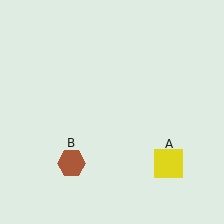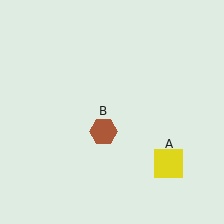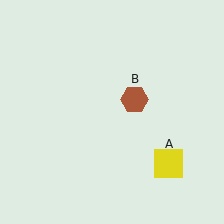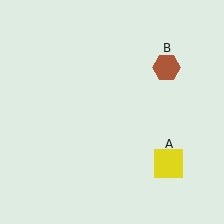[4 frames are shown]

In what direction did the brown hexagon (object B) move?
The brown hexagon (object B) moved up and to the right.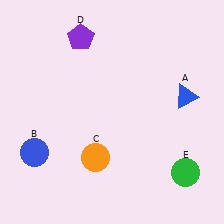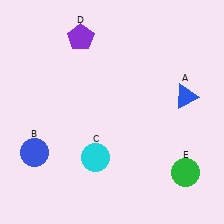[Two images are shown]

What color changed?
The circle (C) changed from orange in Image 1 to cyan in Image 2.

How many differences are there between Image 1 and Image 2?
There is 1 difference between the two images.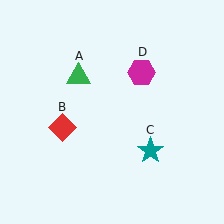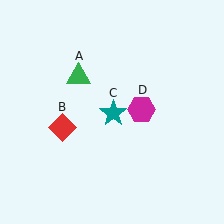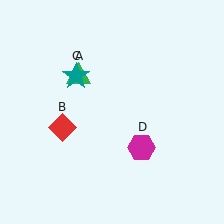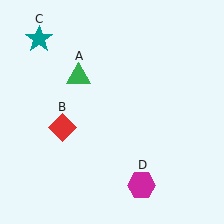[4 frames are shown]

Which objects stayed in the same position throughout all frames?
Green triangle (object A) and red diamond (object B) remained stationary.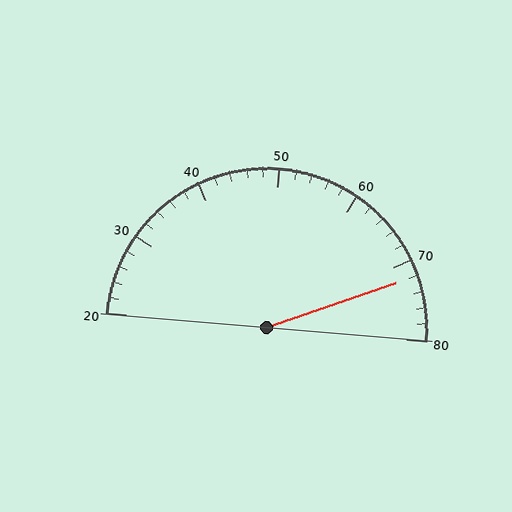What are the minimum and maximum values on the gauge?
The gauge ranges from 20 to 80.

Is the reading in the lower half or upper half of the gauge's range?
The reading is in the upper half of the range (20 to 80).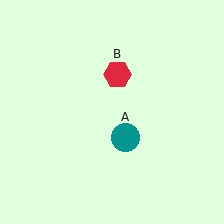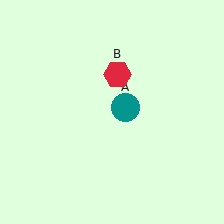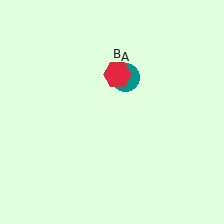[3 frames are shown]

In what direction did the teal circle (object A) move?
The teal circle (object A) moved up.